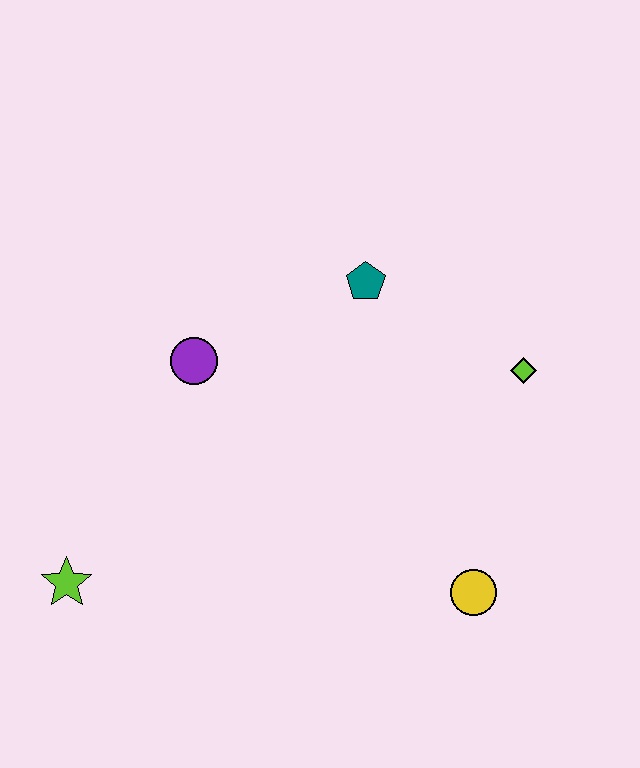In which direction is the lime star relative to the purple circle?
The lime star is below the purple circle.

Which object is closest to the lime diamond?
The teal pentagon is closest to the lime diamond.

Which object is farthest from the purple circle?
The yellow circle is farthest from the purple circle.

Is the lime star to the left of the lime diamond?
Yes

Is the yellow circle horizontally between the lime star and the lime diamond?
Yes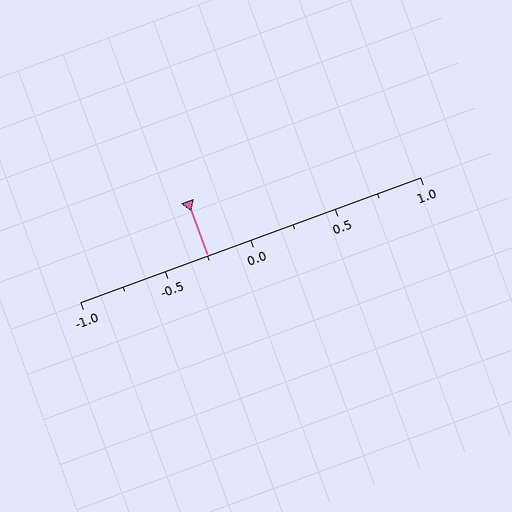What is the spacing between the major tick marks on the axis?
The major ticks are spaced 0.5 apart.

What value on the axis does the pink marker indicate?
The marker indicates approximately -0.25.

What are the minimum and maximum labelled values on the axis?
The axis runs from -1.0 to 1.0.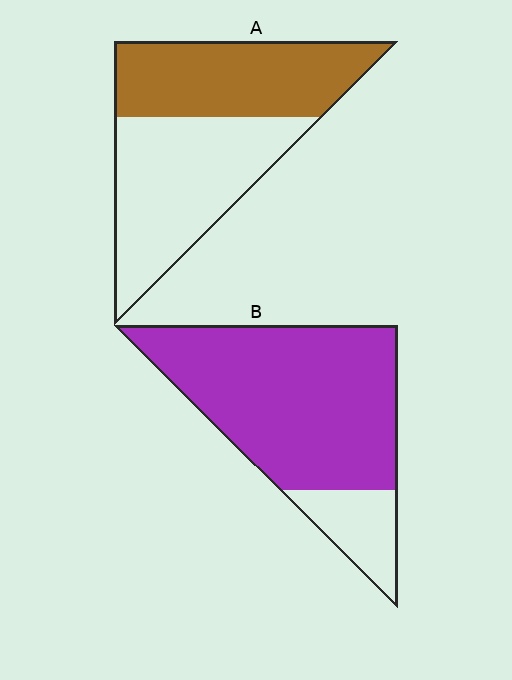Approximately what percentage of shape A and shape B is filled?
A is approximately 45% and B is approximately 85%.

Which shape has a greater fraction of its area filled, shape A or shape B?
Shape B.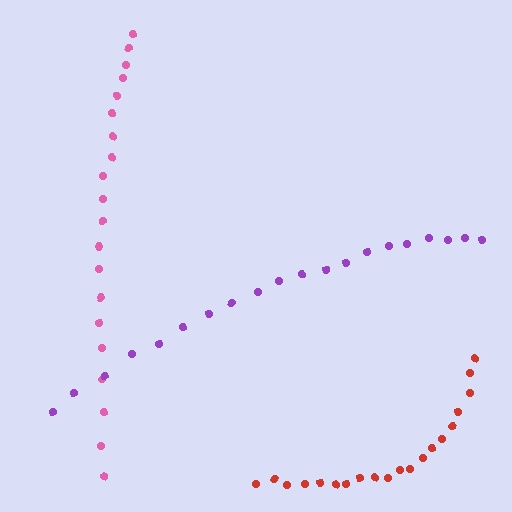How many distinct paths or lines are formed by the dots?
There are 3 distinct paths.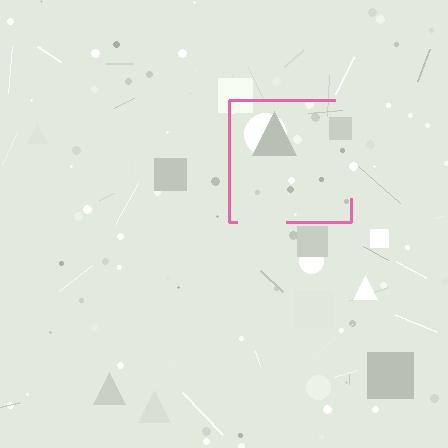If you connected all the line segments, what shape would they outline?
They would outline a square.